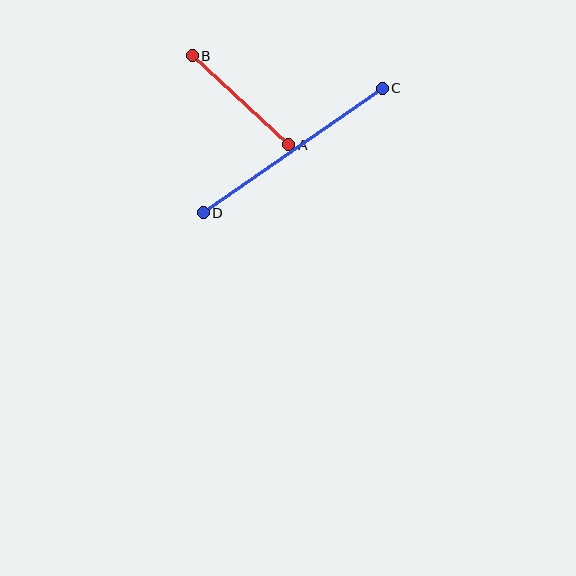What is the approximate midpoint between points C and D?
The midpoint is at approximately (293, 151) pixels.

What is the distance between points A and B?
The distance is approximately 131 pixels.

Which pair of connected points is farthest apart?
Points C and D are farthest apart.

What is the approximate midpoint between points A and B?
The midpoint is at approximately (240, 100) pixels.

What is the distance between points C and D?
The distance is approximately 218 pixels.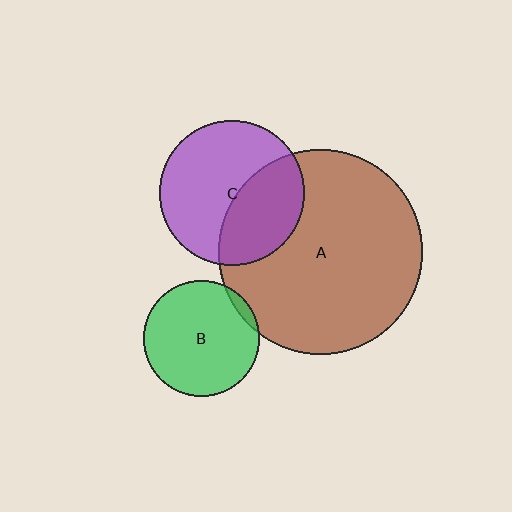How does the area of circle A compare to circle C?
Approximately 2.0 times.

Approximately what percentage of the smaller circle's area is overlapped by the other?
Approximately 40%.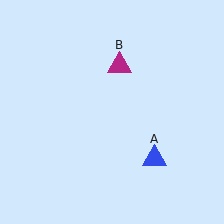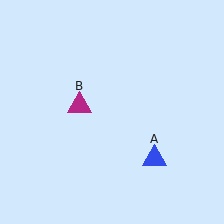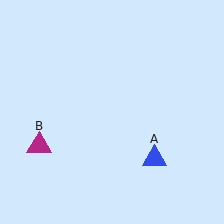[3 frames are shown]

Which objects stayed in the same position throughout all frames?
Blue triangle (object A) remained stationary.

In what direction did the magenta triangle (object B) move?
The magenta triangle (object B) moved down and to the left.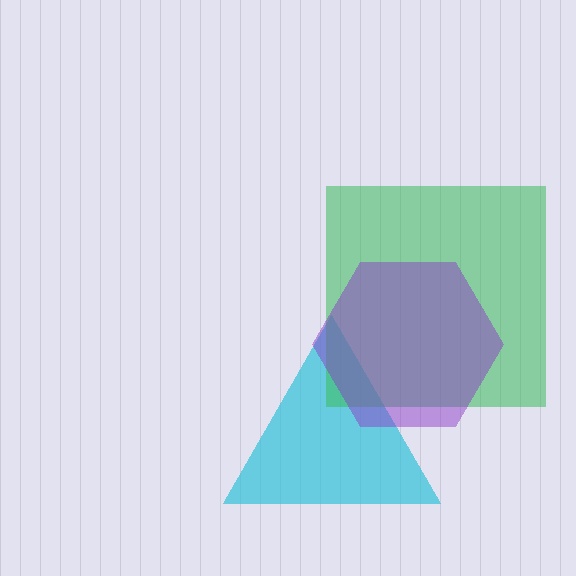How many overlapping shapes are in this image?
There are 3 overlapping shapes in the image.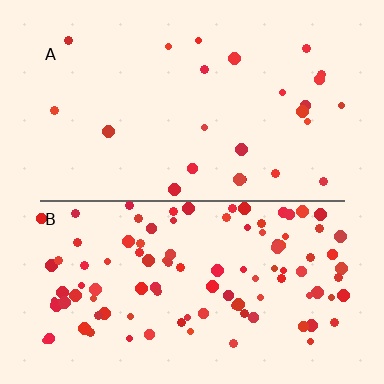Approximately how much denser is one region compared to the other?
Approximately 4.3× — region B over region A.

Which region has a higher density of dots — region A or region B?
B (the bottom).